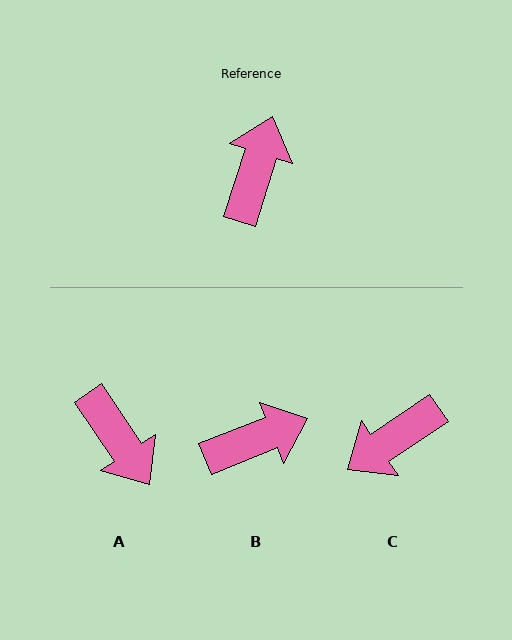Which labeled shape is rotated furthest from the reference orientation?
C, about 141 degrees away.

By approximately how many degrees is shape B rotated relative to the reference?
Approximately 51 degrees clockwise.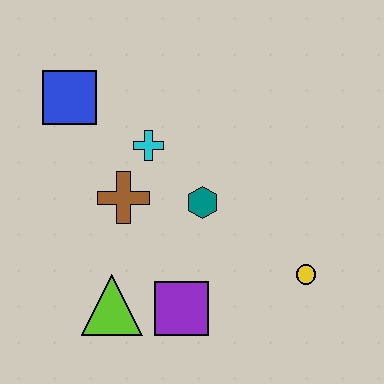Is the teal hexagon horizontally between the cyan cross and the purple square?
No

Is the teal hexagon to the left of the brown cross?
No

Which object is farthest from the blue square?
The yellow circle is farthest from the blue square.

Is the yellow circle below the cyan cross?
Yes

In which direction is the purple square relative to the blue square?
The purple square is below the blue square.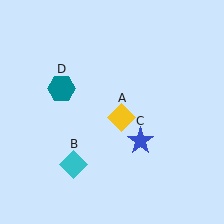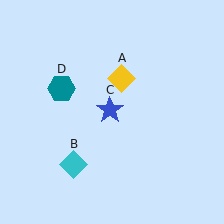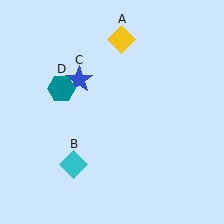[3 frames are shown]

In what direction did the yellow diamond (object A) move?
The yellow diamond (object A) moved up.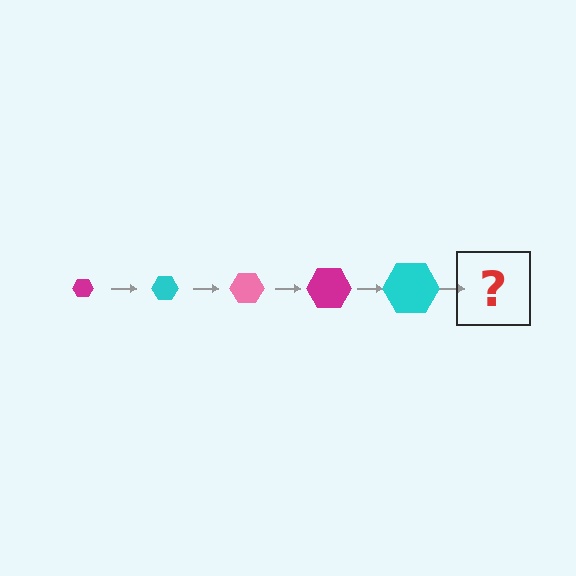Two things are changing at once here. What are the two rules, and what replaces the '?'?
The two rules are that the hexagon grows larger each step and the color cycles through magenta, cyan, and pink. The '?' should be a pink hexagon, larger than the previous one.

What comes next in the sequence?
The next element should be a pink hexagon, larger than the previous one.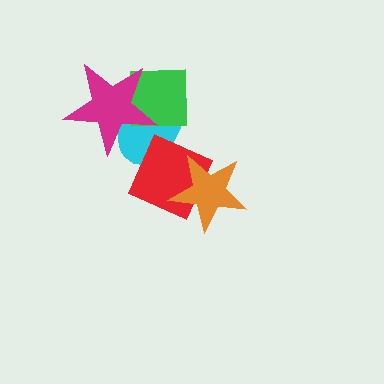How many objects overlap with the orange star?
1 object overlaps with the orange star.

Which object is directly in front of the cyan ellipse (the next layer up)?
The green square is directly in front of the cyan ellipse.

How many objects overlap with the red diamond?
2 objects overlap with the red diamond.